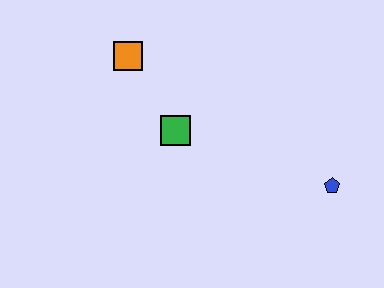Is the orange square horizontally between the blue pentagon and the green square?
No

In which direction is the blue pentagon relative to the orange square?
The blue pentagon is to the right of the orange square.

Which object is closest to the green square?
The orange square is closest to the green square.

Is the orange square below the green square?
No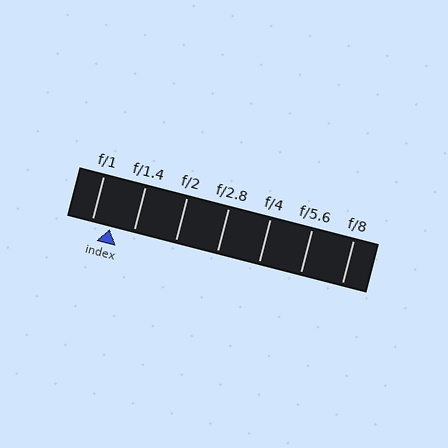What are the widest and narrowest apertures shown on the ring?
The widest aperture shown is f/1 and the narrowest is f/8.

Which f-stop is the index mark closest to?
The index mark is closest to f/1.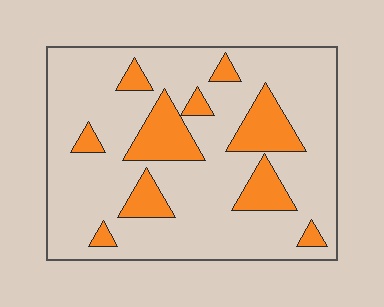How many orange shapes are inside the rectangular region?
10.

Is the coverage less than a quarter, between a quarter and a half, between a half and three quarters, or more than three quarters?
Less than a quarter.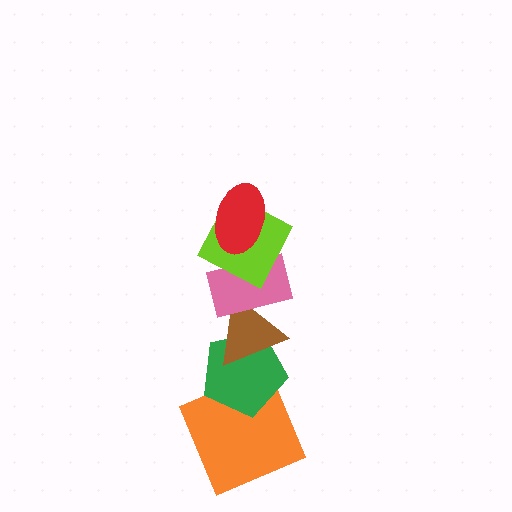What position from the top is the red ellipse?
The red ellipse is 1st from the top.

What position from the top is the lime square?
The lime square is 2nd from the top.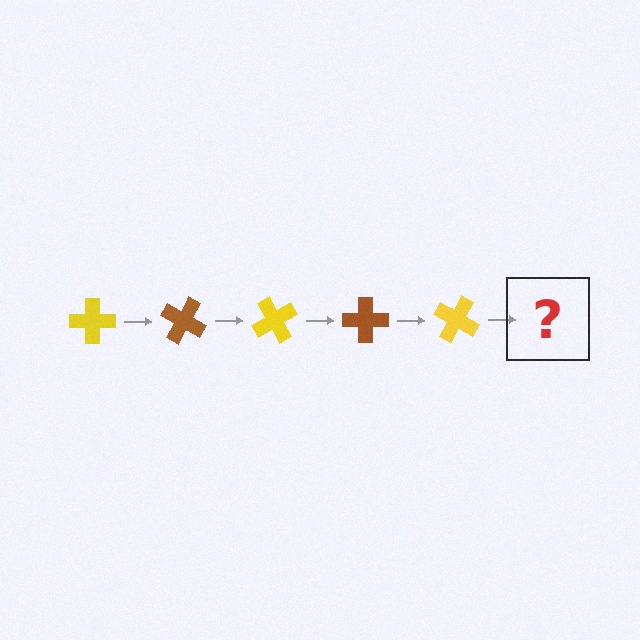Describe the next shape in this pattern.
It should be a brown cross, rotated 150 degrees from the start.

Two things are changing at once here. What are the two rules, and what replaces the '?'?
The two rules are that it rotates 30 degrees each step and the color cycles through yellow and brown. The '?' should be a brown cross, rotated 150 degrees from the start.